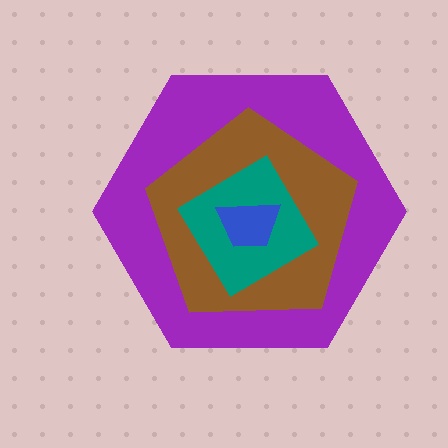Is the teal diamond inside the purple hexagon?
Yes.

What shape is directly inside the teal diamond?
The blue trapezoid.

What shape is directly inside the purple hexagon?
The brown pentagon.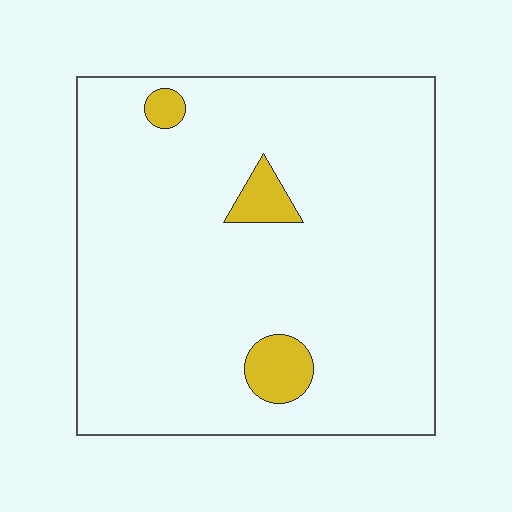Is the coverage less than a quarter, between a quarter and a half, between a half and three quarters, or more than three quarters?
Less than a quarter.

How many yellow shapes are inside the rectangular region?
3.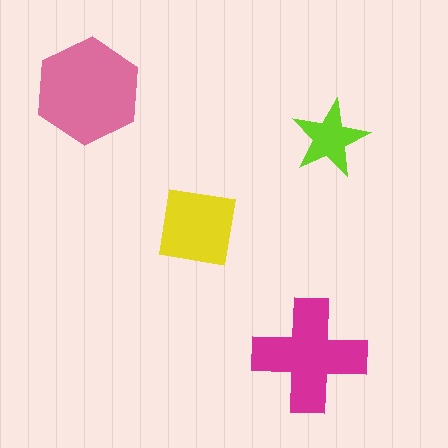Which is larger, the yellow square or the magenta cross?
The magenta cross.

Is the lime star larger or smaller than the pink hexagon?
Smaller.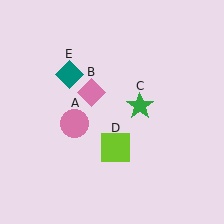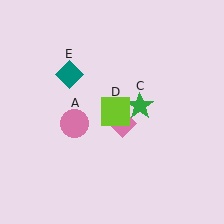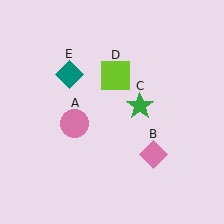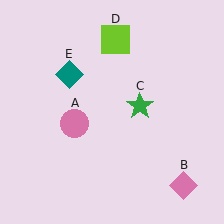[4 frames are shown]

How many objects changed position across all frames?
2 objects changed position: pink diamond (object B), lime square (object D).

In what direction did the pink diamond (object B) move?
The pink diamond (object B) moved down and to the right.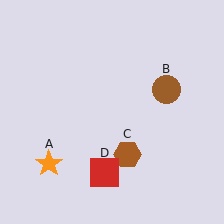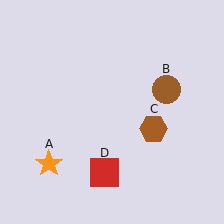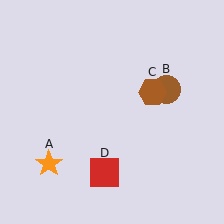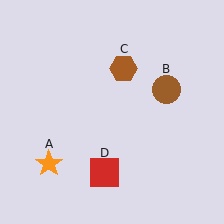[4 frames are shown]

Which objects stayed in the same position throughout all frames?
Orange star (object A) and brown circle (object B) and red square (object D) remained stationary.